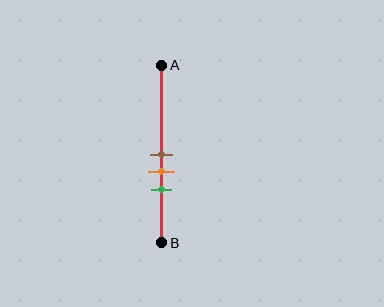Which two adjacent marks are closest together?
The brown and orange marks are the closest adjacent pair.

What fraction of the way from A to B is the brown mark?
The brown mark is approximately 50% (0.5) of the way from A to B.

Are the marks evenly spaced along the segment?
Yes, the marks are approximately evenly spaced.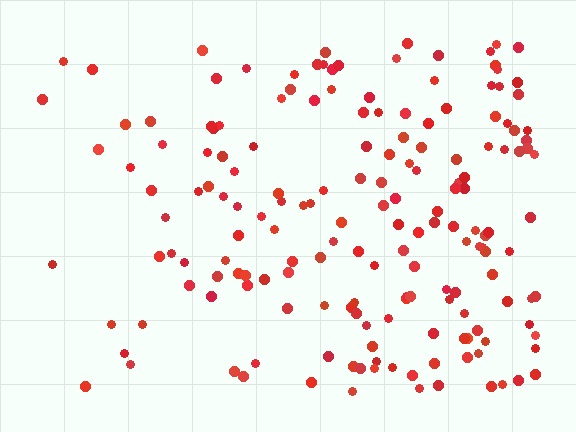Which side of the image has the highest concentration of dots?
The right.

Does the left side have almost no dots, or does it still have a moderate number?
Still a moderate number, just noticeably fewer than the right.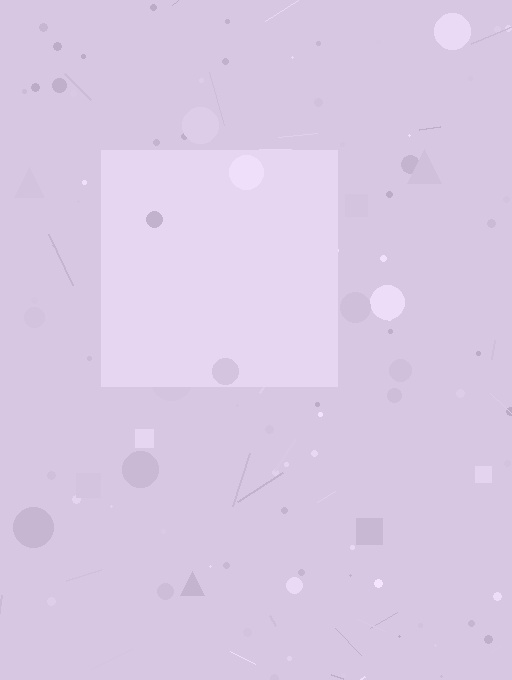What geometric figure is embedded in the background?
A square is embedded in the background.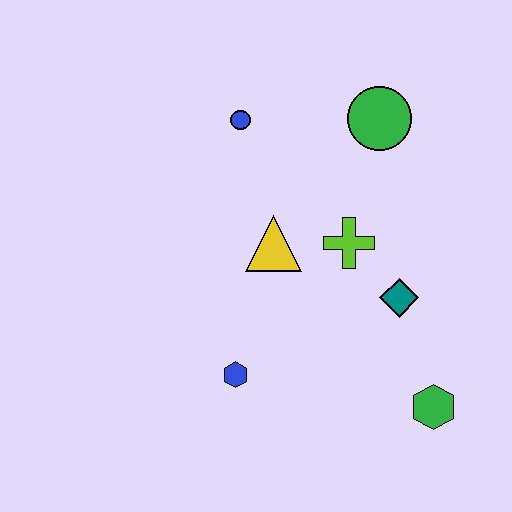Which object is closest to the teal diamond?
The lime cross is closest to the teal diamond.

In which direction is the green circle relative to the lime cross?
The green circle is above the lime cross.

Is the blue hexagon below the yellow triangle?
Yes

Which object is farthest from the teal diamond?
The blue circle is farthest from the teal diamond.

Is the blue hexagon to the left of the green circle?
Yes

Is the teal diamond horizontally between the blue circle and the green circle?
No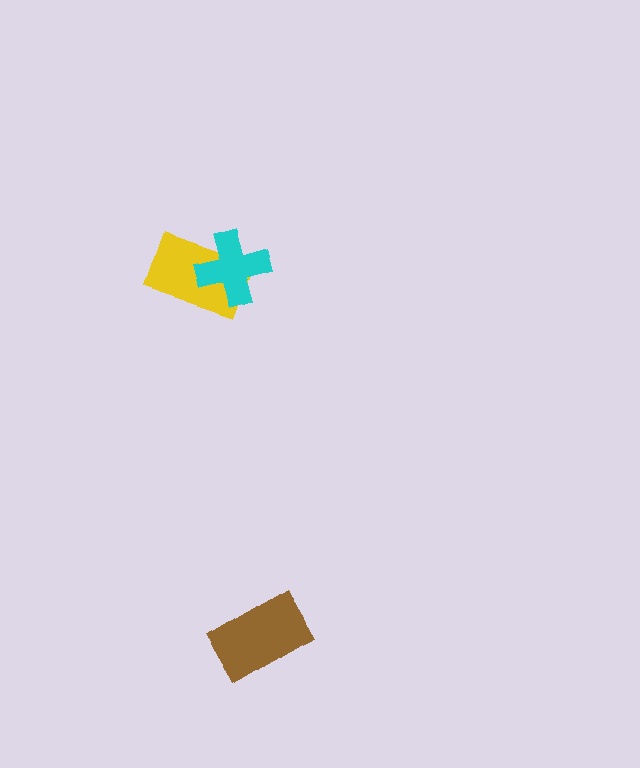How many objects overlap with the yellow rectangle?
1 object overlaps with the yellow rectangle.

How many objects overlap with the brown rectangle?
0 objects overlap with the brown rectangle.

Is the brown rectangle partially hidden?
No, no other shape covers it.